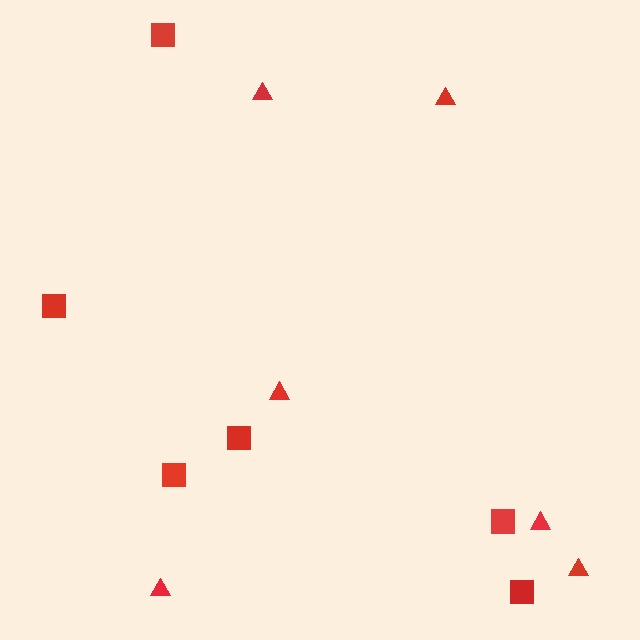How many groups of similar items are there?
There are 2 groups: one group of triangles (6) and one group of squares (6).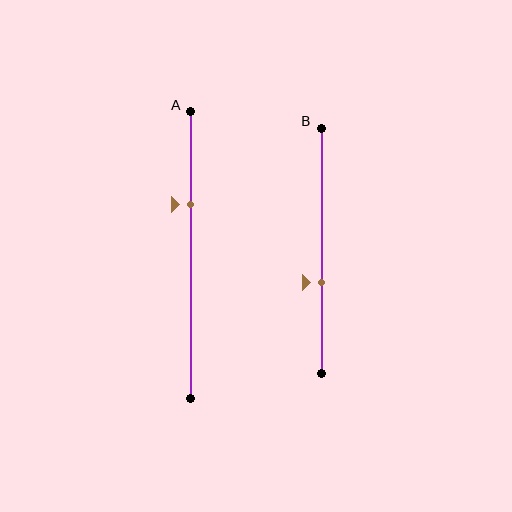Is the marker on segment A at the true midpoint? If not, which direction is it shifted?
No, the marker on segment A is shifted upward by about 18% of the segment length.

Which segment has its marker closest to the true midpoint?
Segment B has its marker closest to the true midpoint.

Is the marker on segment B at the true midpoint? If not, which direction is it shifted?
No, the marker on segment B is shifted downward by about 13% of the segment length.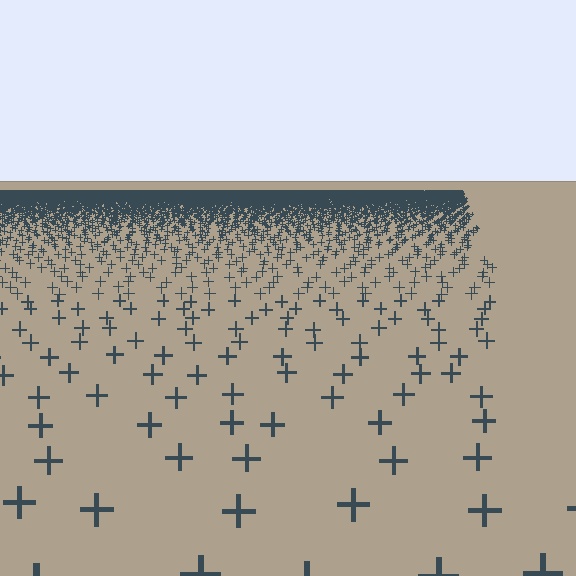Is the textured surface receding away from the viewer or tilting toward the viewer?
The surface is receding away from the viewer. Texture elements get smaller and denser toward the top.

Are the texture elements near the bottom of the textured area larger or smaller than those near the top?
Larger. Near the bottom, elements are closer to the viewer and appear at a bigger on-screen size.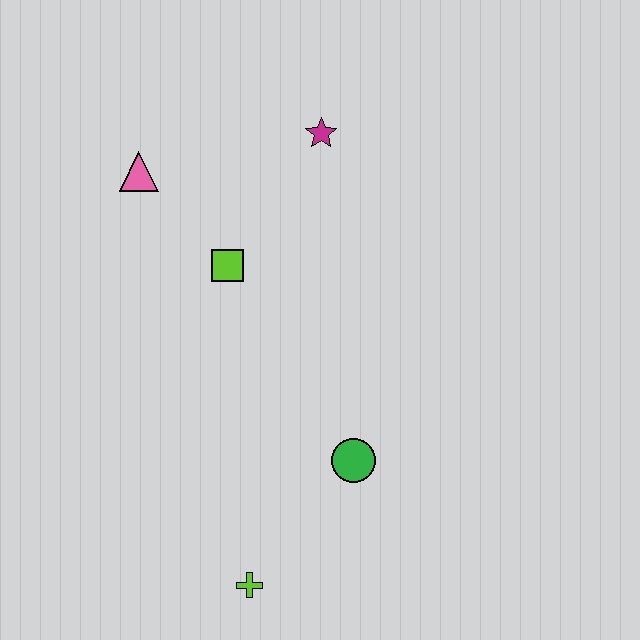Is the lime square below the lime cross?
No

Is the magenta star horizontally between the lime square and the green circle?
Yes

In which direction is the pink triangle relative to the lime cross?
The pink triangle is above the lime cross.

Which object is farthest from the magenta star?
The lime cross is farthest from the magenta star.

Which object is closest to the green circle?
The lime cross is closest to the green circle.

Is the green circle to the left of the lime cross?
No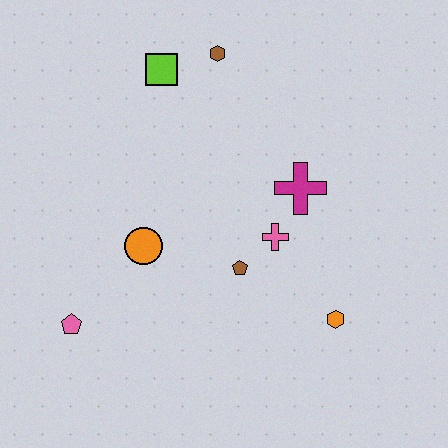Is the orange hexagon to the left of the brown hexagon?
No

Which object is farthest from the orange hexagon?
The lime square is farthest from the orange hexagon.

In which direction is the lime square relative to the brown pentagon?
The lime square is above the brown pentagon.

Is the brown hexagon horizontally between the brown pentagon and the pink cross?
No